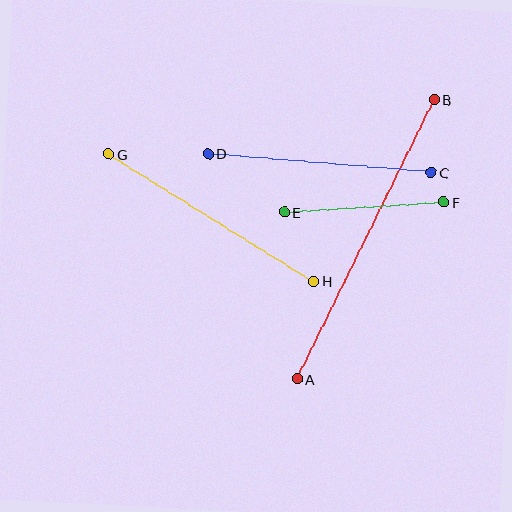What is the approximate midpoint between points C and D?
The midpoint is at approximately (320, 163) pixels.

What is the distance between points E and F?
The distance is approximately 159 pixels.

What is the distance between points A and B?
The distance is approximately 312 pixels.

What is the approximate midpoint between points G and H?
The midpoint is at approximately (211, 218) pixels.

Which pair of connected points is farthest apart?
Points A and B are farthest apart.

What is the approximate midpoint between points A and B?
The midpoint is at approximately (366, 239) pixels.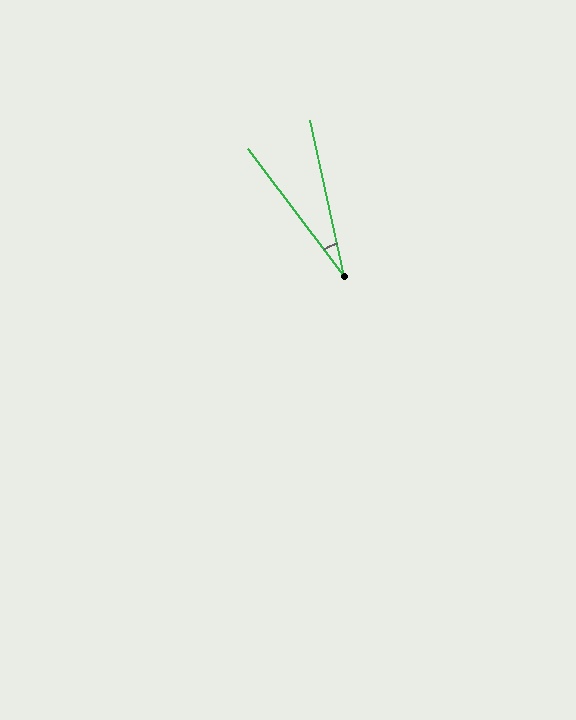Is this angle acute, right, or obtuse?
It is acute.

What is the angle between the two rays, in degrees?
Approximately 25 degrees.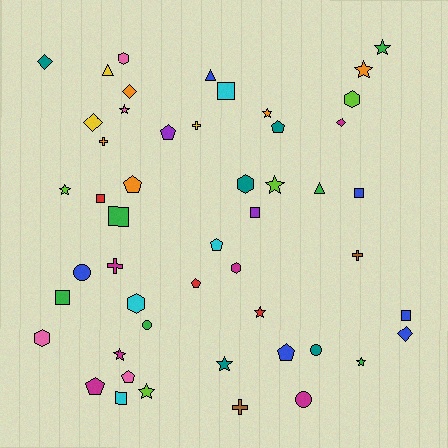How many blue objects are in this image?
There are 6 blue objects.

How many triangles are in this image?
There are 3 triangles.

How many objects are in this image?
There are 50 objects.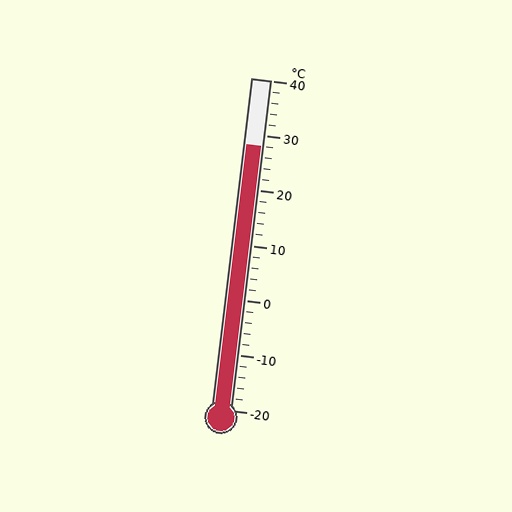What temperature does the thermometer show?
The thermometer shows approximately 28°C.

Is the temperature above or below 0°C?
The temperature is above 0°C.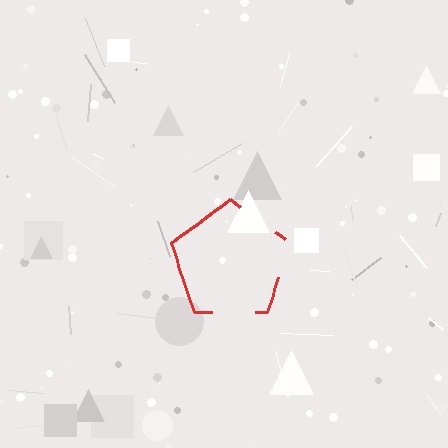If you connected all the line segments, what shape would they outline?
They would outline a pentagon.